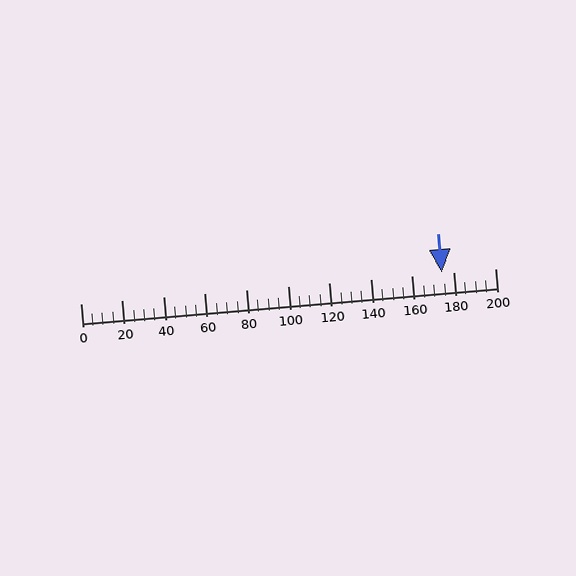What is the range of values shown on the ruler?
The ruler shows values from 0 to 200.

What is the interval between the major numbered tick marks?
The major tick marks are spaced 20 units apart.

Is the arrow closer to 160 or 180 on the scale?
The arrow is closer to 180.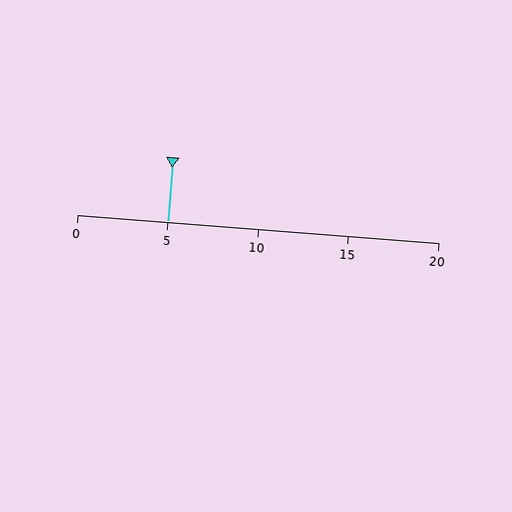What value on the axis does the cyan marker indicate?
The marker indicates approximately 5.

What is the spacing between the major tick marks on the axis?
The major ticks are spaced 5 apart.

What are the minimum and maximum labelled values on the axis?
The axis runs from 0 to 20.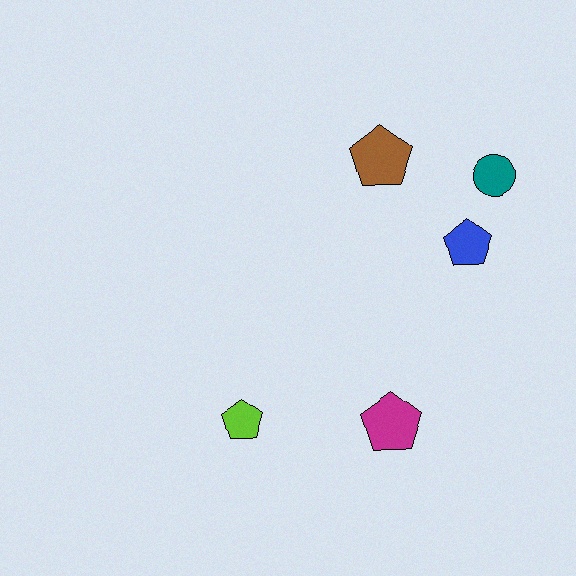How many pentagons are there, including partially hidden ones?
There are 4 pentagons.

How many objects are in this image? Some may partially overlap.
There are 5 objects.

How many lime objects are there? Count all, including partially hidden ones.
There is 1 lime object.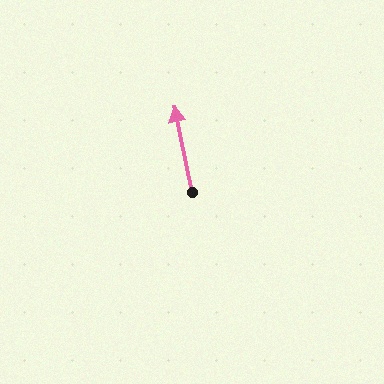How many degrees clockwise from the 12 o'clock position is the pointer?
Approximately 348 degrees.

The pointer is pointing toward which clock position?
Roughly 12 o'clock.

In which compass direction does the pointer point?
North.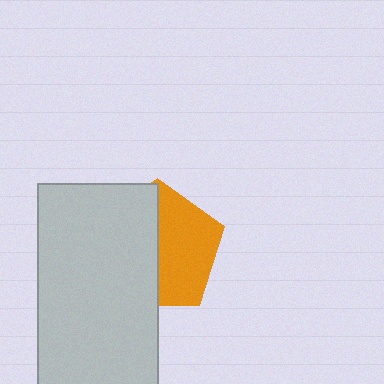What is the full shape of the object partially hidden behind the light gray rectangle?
The partially hidden object is an orange pentagon.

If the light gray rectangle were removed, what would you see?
You would see the complete orange pentagon.